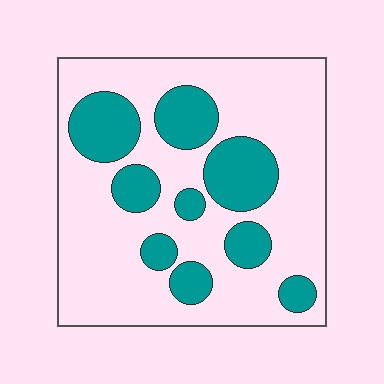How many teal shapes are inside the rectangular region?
9.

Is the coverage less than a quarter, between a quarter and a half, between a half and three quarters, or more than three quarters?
Between a quarter and a half.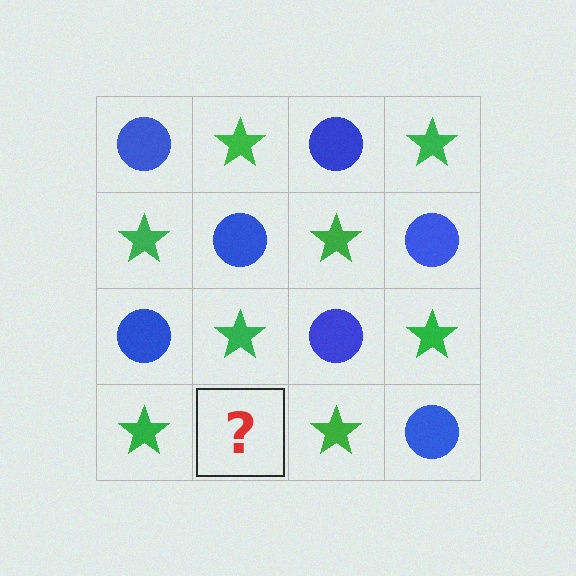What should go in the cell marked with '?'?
The missing cell should contain a blue circle.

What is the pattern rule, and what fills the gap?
The rule is that it alternates blue circle and green star in a checkerboard pattern. The gap should be filled with a blue circle.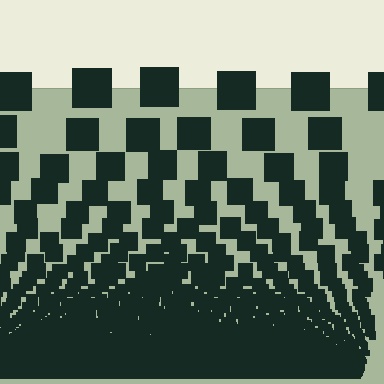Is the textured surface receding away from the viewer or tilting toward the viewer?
The surface appears to tilt toward the viewer. Texture elements get larger and sparser toward the top.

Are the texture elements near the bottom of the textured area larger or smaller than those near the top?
Smaller. The gradient is inverted — elements near the bottom are smaller and denser.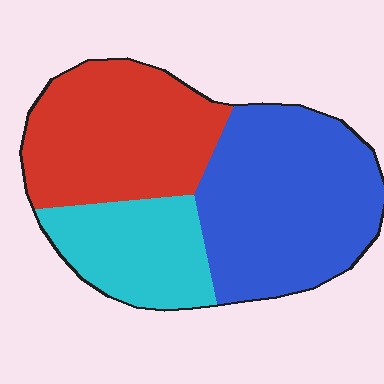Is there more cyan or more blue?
Blue.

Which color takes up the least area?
Cyan, at roughly 20%.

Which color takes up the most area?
Blue, at roughly 45%.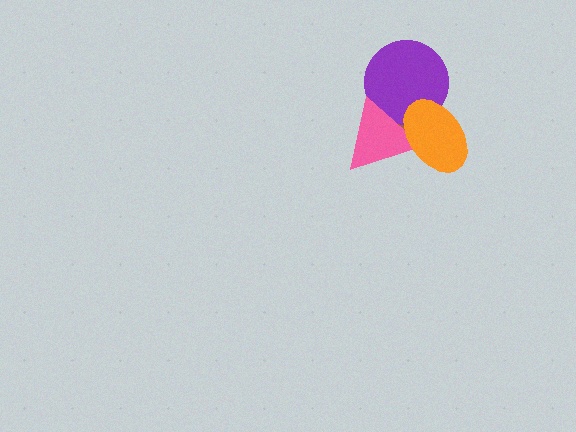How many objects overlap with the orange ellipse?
3 objects overlap with the orange ellipse.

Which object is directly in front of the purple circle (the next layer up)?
The pink triangle is directly in front of the purple circle.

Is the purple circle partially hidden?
Yes, it is partially covered by another shape.